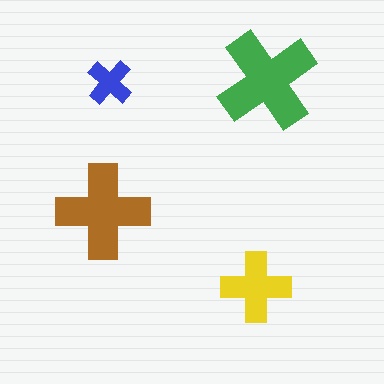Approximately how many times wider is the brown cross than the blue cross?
About 2 times wider.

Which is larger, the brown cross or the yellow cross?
The brown one.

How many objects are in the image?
There are 4 objects in the image.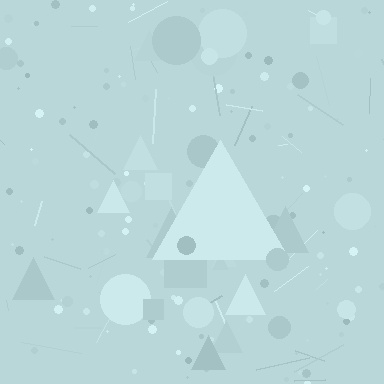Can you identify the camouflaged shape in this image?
The camouflaged shape is a triangle.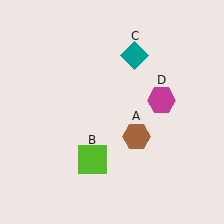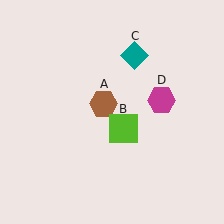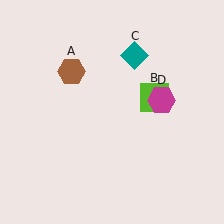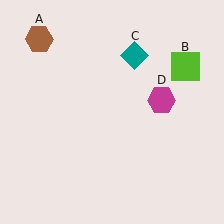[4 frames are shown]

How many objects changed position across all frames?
2 objects changed position: brown hexagon (object A), lime square (object B).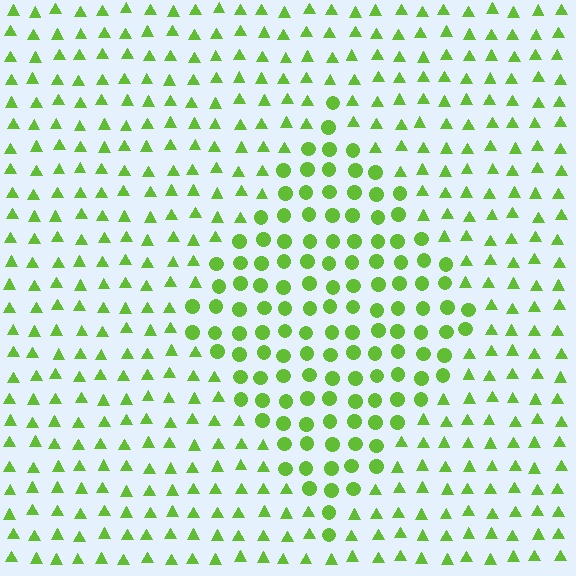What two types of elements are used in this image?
The image uses circles inside the diamond region and triangles outside it.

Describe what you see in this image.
The image is filled with small lime elements arranged in a uniform grid. A diamond-shaped region contains circles, while the surrounding area contains triangles. The boundary is defined purely by the change in element shape.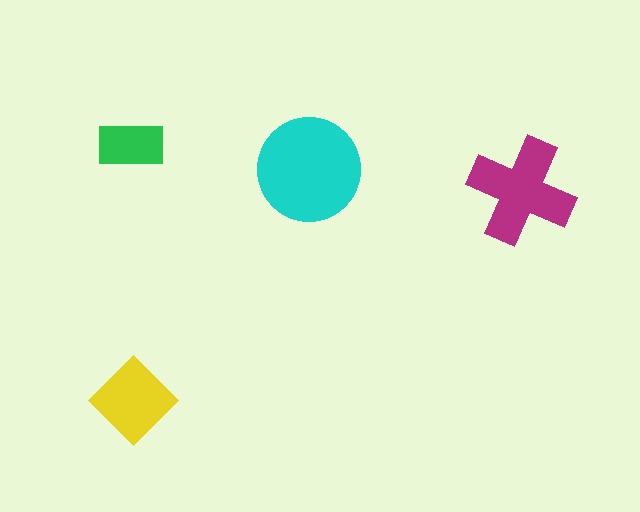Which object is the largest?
The cyan circle.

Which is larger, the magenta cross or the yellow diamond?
The magenta cross.